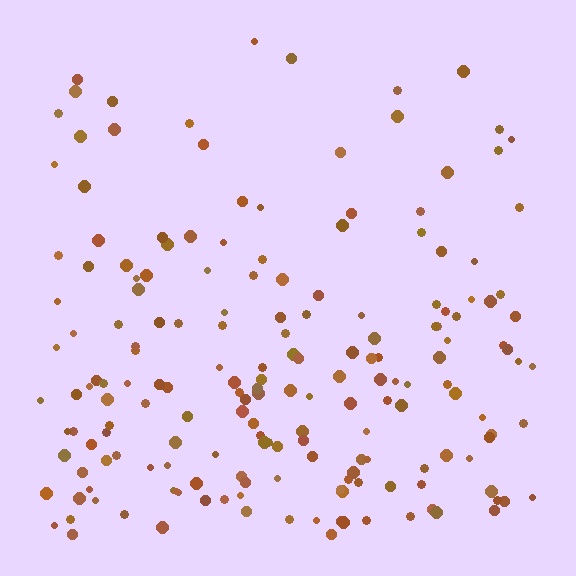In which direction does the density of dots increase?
From top to bottom, with the bottom side densest.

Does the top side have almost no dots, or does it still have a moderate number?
Still a moderate number, just noticeably fewer than the bottom.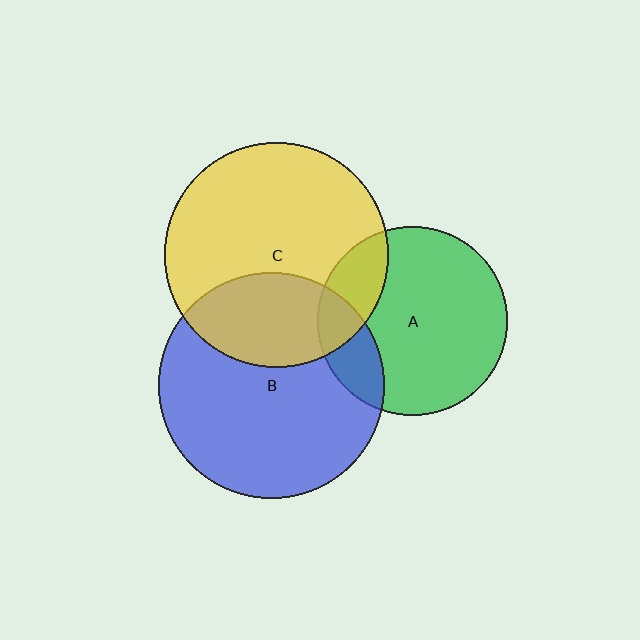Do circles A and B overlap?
Yes.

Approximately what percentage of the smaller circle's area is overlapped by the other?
Approximately 20%.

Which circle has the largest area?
Circle B (blue).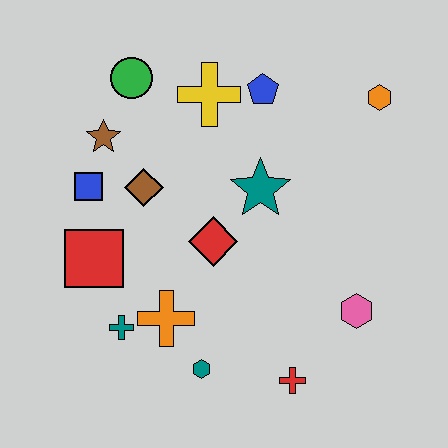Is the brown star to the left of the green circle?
Yes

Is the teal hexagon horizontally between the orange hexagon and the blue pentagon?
No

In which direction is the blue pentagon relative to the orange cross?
The blue pentagon is above the orange cross.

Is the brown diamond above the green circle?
No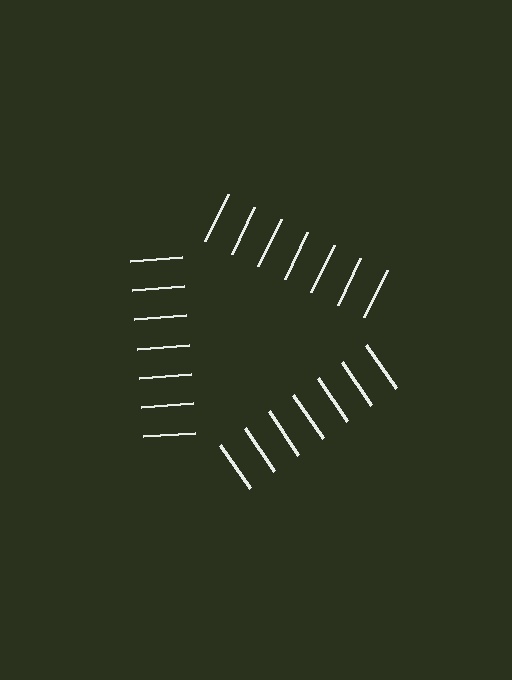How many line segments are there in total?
21 — 7 along each of the 3 edges.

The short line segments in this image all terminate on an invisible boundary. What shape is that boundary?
An illusory triangle — the line segments terminate on its edges but no continuous stroke is drawn.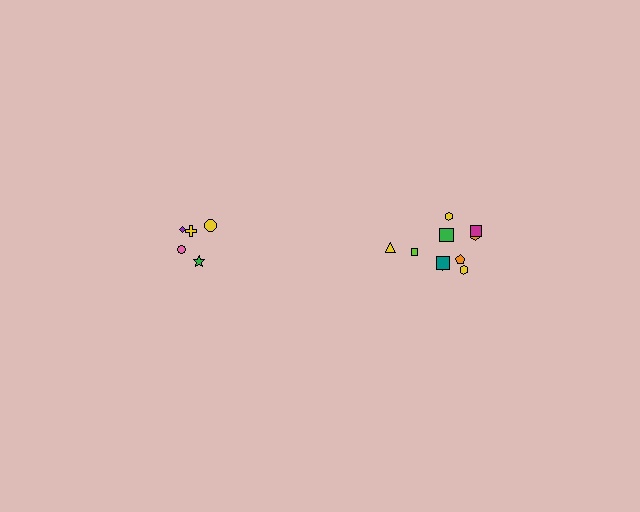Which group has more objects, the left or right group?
The right group.